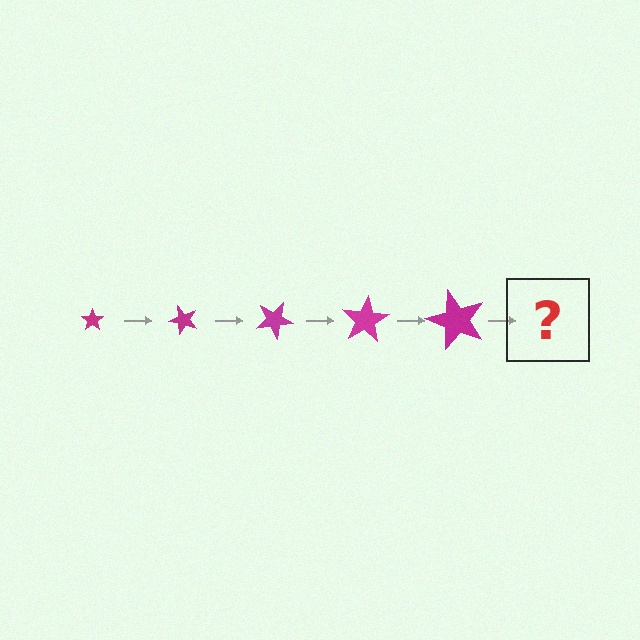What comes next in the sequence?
The next element should be a star, larger than the previous one and rotated 250 degrees from the start.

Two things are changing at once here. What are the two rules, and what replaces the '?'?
The two rules are that the star grows larger each step and it rotates 50 degrees each step. The '?' should be a star, larger than the previous one and rotated 250 degrees from the start.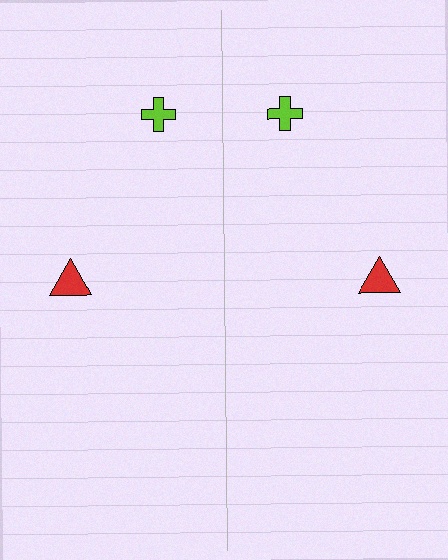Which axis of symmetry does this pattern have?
The pattern has a vertical axis of symmetry running through the center of the image.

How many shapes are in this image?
There are 4 shapes in this image.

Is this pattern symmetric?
Yes, this pattern has bilateral (reflection) symmetry.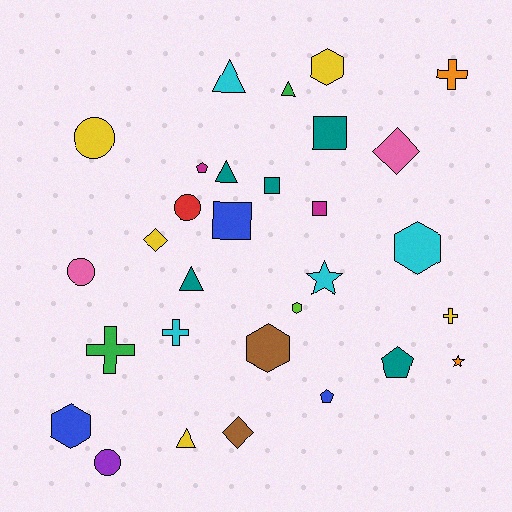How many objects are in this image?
There are 30 objects.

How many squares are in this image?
There are 4 squares.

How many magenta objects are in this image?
There are 2 magenta objects.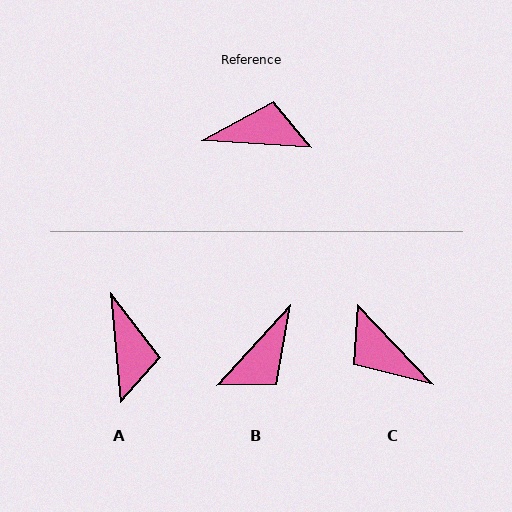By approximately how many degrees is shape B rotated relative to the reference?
Approximately 129 degrees clockwise.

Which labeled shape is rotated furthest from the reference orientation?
C, about 138 degrees away.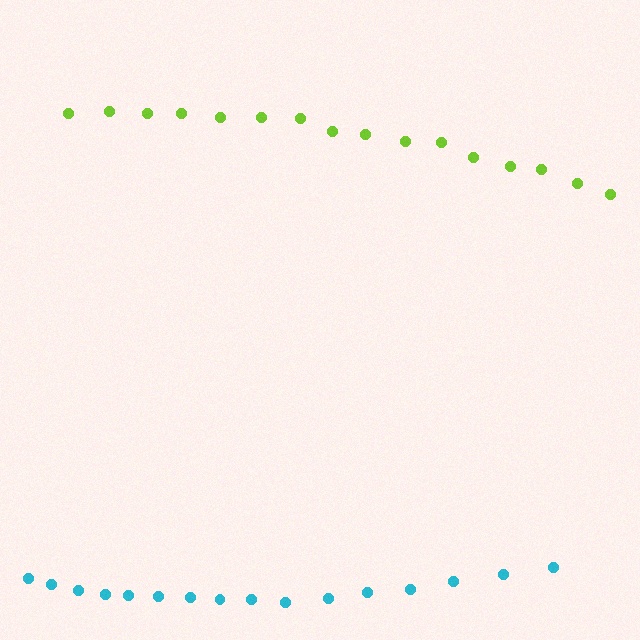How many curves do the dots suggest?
There are 2 distinct paths.